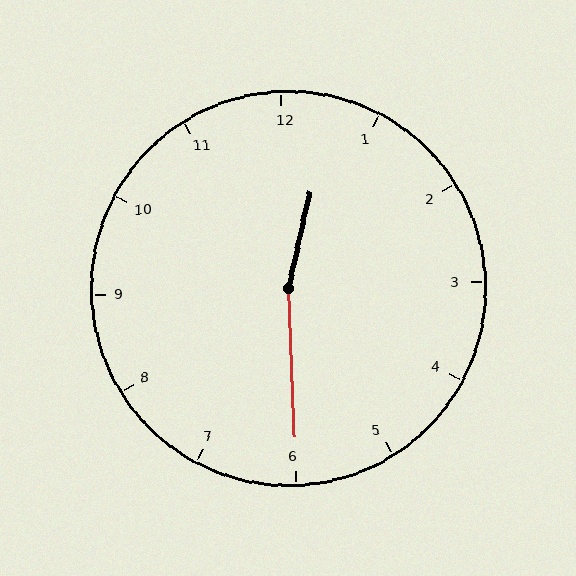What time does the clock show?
12:30.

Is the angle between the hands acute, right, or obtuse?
It is obtuse.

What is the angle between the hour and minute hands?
Approximately 165 degrees.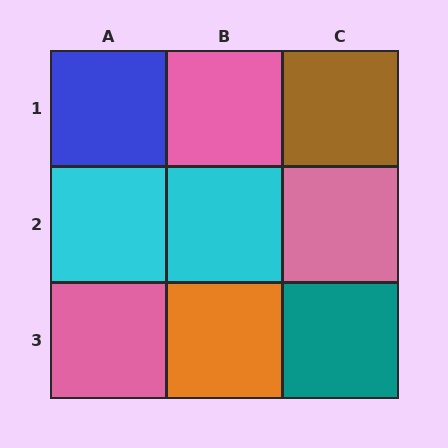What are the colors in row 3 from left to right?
Pink, orange, teal.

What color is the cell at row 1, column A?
Blue.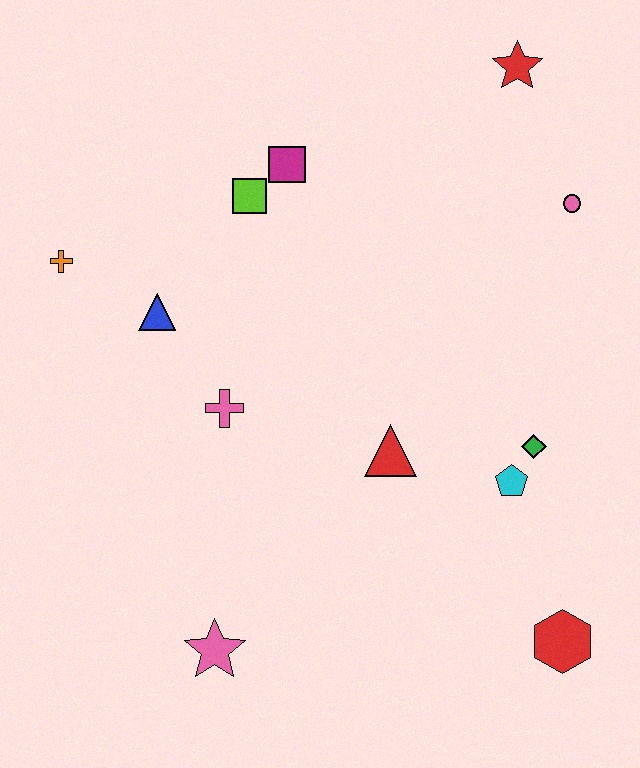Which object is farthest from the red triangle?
The red star is farthest from the red triangle.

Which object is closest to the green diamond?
The cyan pentagon is closest to the green diamond.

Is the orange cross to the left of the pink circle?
Yes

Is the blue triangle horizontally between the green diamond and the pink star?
No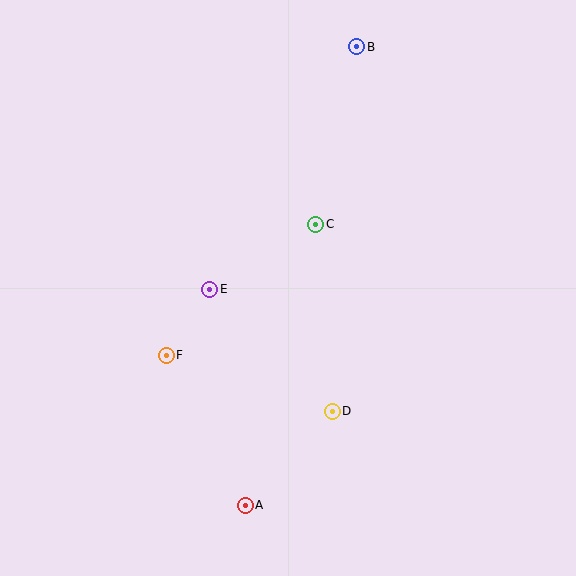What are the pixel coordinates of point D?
Point D is at (332, 411).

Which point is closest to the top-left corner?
Point E is closest to the top-left corner.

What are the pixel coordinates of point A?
Point A is at (245, 505).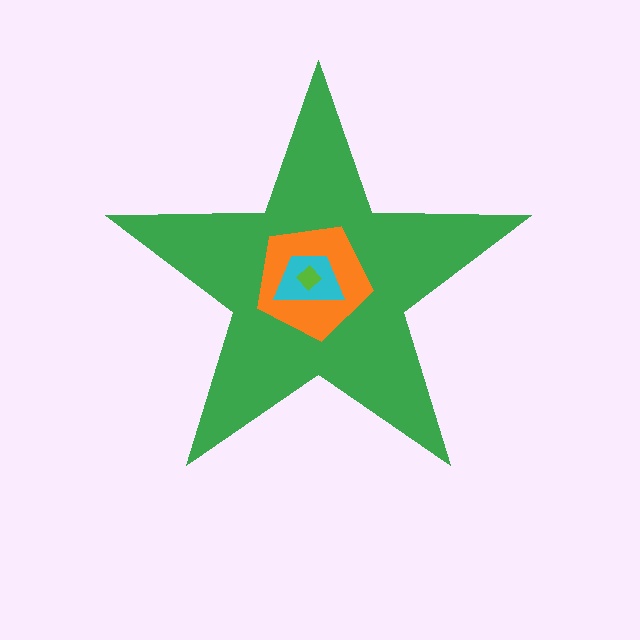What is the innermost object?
The lime diamond.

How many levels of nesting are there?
4.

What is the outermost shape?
The green star.